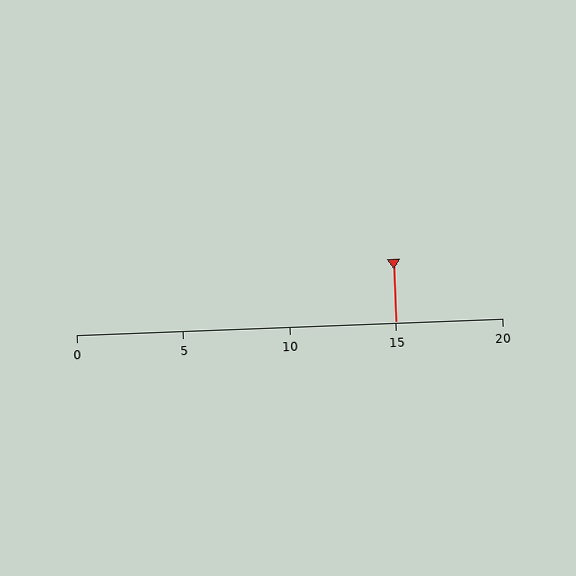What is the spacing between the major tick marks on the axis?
The major ticks are spaced 5 apart.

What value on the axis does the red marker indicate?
The marker indicates approximately 15.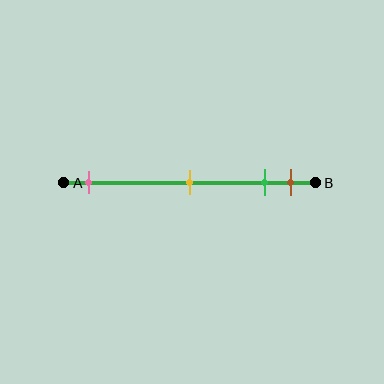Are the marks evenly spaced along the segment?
No, the marks are not evenly spaced.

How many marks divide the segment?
There are 4 marks dividing the segment.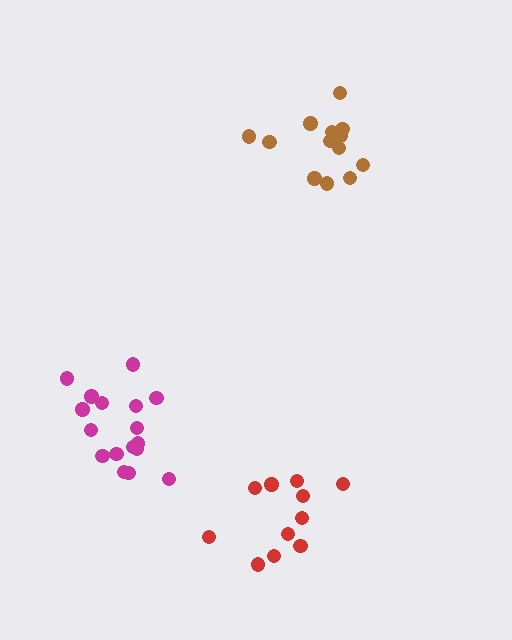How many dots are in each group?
Group 1: 11 dots, Group 2: 17 dots, Group 3: 14 dots (42 total).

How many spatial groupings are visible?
There are 3 spatial groupings.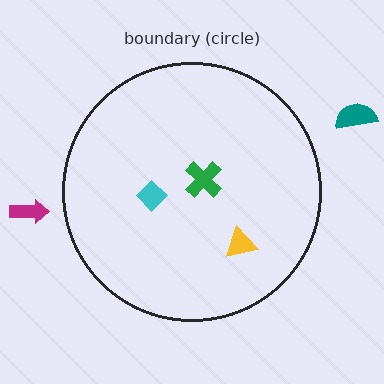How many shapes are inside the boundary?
3 inside, 2 outside.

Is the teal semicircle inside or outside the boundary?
Outside.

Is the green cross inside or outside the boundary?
Inside.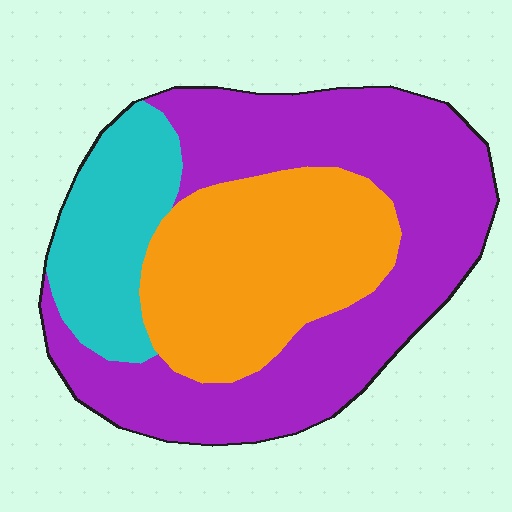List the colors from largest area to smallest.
From largest to smallest: purple, orange, cyan.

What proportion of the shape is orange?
Orange takes up about one third (1/3) of the shape.